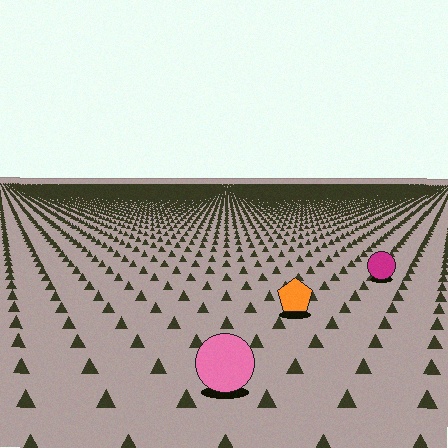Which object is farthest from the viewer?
The magenta circle is farthest from the viewer. It appears smaller and the ground texture around it is denser.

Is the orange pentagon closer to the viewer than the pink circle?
No. The pink circle is closer — you can tell from the texture gradient: the ground texture is coarser near it.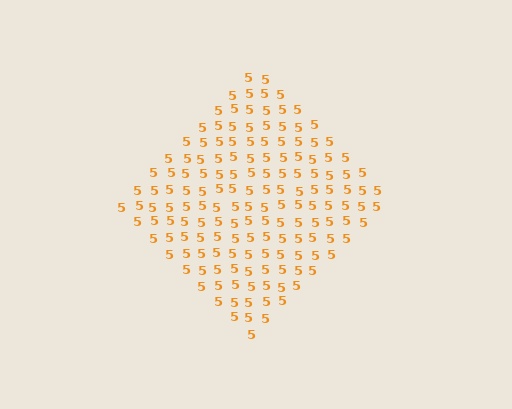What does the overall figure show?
The overall figure shows a diamond.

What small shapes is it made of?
It is made of small digit 5's.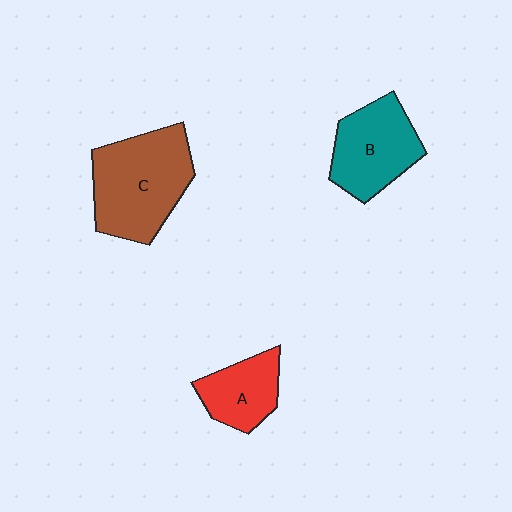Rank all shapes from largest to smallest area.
From largest to smallest: C (brown), B (teal), A (red).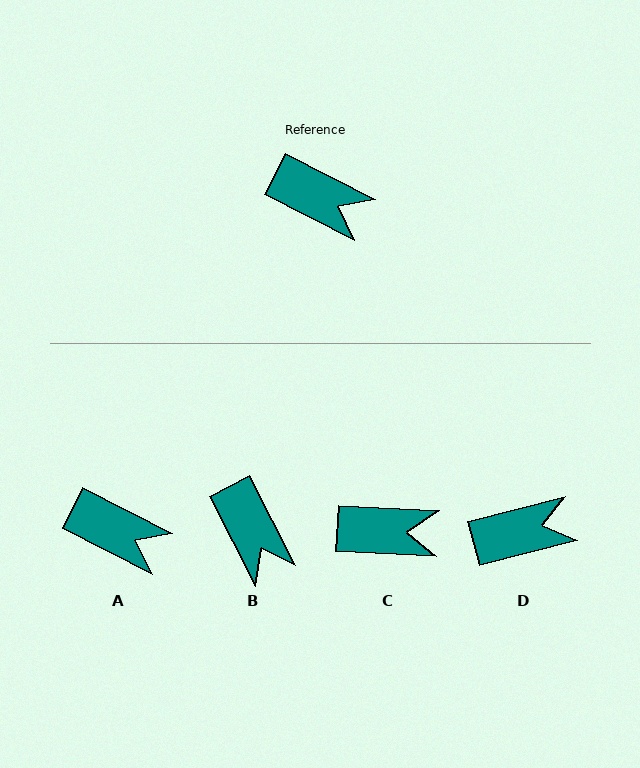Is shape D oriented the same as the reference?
No, it is off by about 41 degrees.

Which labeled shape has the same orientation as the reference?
A.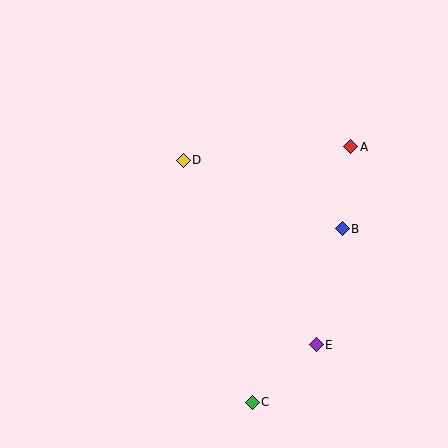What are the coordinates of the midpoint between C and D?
The midpoint between C and D is at (218, 281).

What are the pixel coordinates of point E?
Point E is at (316, 345).